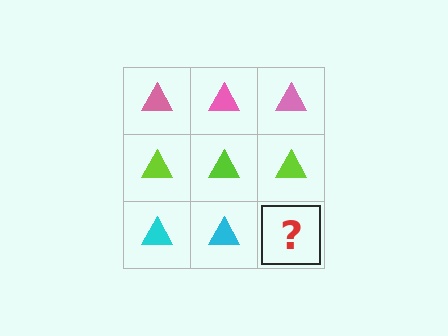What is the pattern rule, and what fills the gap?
The rule is that each row has a consistent color. The gap should be filled with a cyan triangle.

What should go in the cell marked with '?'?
The missing cell should contain a cyan triangle.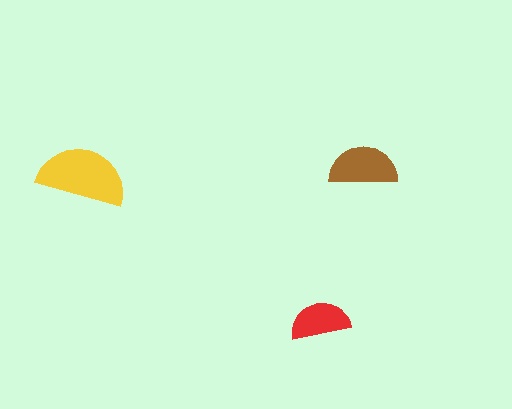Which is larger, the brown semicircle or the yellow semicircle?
The yellow one.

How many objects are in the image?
There are 3 objects in the image.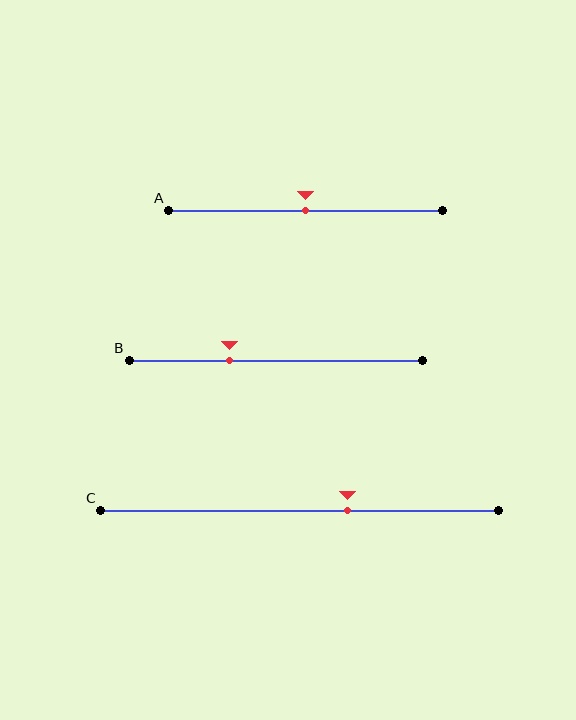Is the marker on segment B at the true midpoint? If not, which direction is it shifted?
No, the marker on segment B is shifted to the left by about 16% of the segment length.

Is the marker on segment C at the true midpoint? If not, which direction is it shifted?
No, the marker on segment C is shifted to the right by about 12% of the segment length.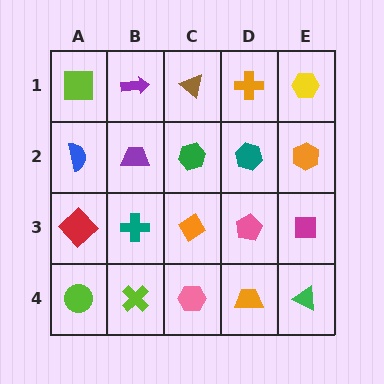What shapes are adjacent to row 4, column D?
A pink pentagon (row 3, column D), a pink hexagon (row 4, column C), a green triangle (row 4, column E).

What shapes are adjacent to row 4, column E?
A magenta square (row 3, column E), an orange trapezoid (row 4, column D).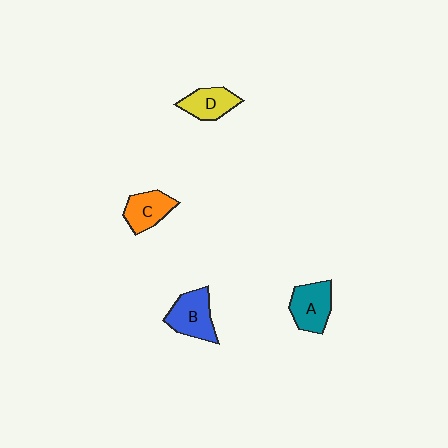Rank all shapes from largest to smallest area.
From largest to smallest: B (blue), A (teal), C (orange), D (yellow).